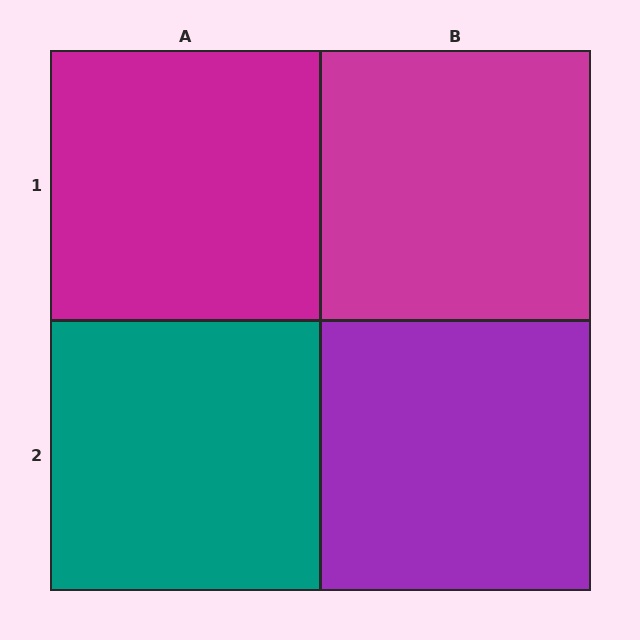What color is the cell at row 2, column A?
Teal.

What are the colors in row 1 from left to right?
Magenta, magenta.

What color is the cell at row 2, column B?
Purple.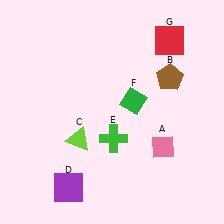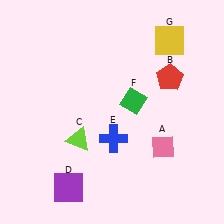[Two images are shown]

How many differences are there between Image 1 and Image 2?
There are 3 differences between the two images.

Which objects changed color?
B changed from brown to red. E changed from green to blue. G changed from red to yellow.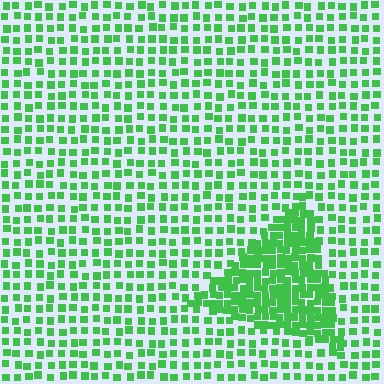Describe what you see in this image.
The image contains small green elements arranged at two different densities. A triangle-shaped region is visible where the elements are more densely packed than the surrounding area.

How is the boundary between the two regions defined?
The boundary is defined by a change in element density (approximately 2.3x ratio). All elements are the same color, size, and shape.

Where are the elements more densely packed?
The elements are more densely packed inside the triangle boundary.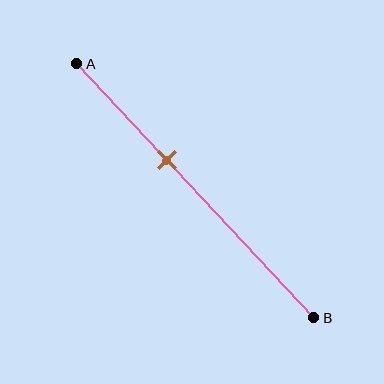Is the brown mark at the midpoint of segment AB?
No, the mark is at about 40% from A, not at the 50% midpoint.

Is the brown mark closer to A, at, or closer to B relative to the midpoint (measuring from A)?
The brown mark is closer to point A than the midpoint of segment AB.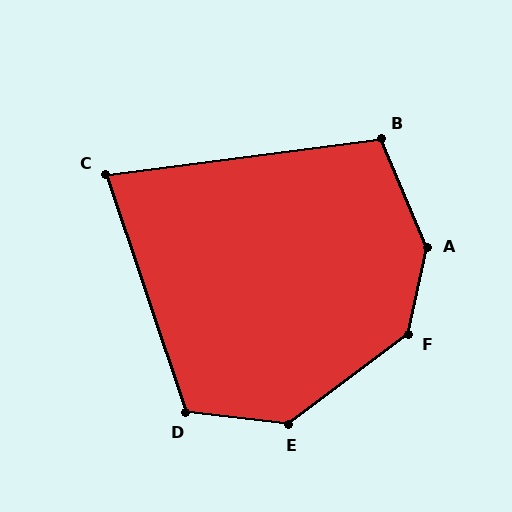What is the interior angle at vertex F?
Approximately 139 degrees (obtuse).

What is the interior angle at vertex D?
Approximately 115 degrees (obtuse).